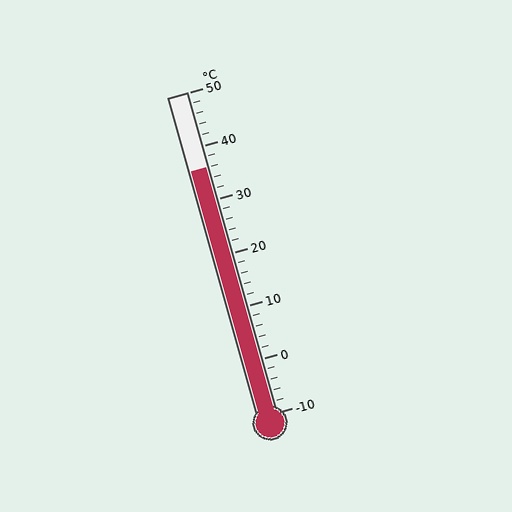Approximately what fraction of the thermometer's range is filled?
The thermometer is filled to approximately 75% of its range.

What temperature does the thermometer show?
The thermometer shows approximately 36°C.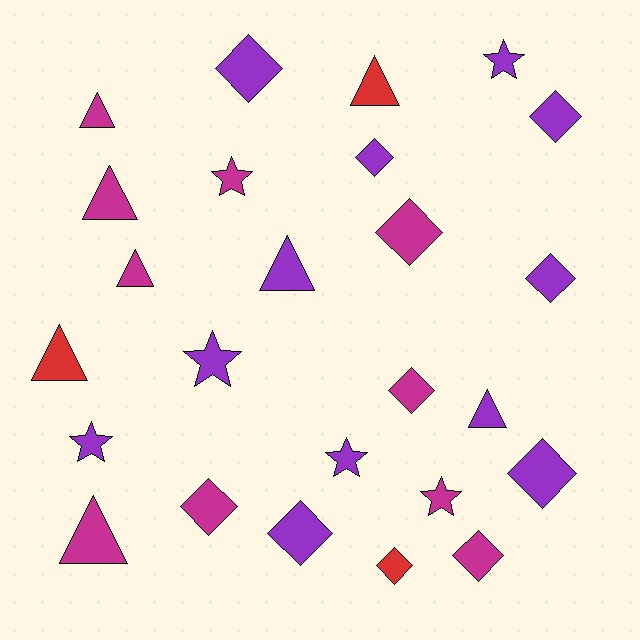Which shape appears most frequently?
Diamond, with 11 objects.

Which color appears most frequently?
Purple, with 12 objects.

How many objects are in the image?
There are 25 objects.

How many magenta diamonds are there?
There are 4 magenta diamonds.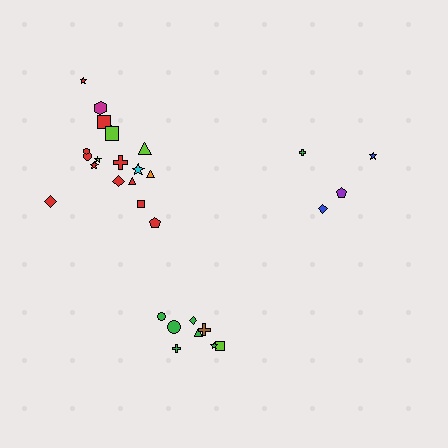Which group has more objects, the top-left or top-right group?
The top-left group.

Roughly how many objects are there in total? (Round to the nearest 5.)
Roughly 30 objects in total.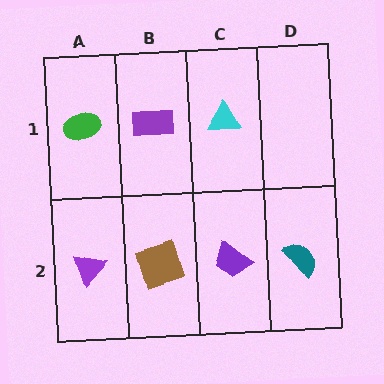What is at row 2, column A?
A purple triangle.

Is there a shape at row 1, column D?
No, that cell is empty.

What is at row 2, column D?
A teal semicircle.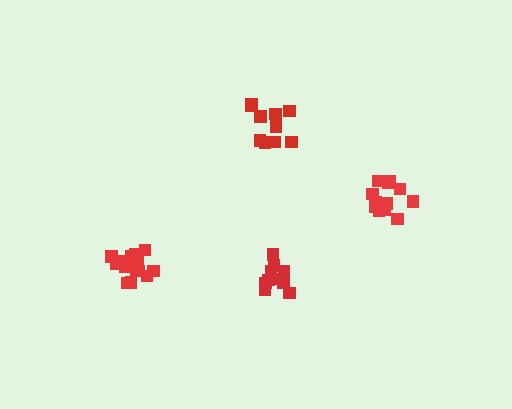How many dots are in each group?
Group 1: 15 dots, Group 2: 10 dots, Group 3: 10 dots, Group 4: 14 dots (49 total).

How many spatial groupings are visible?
There are 4 spatial groupings.